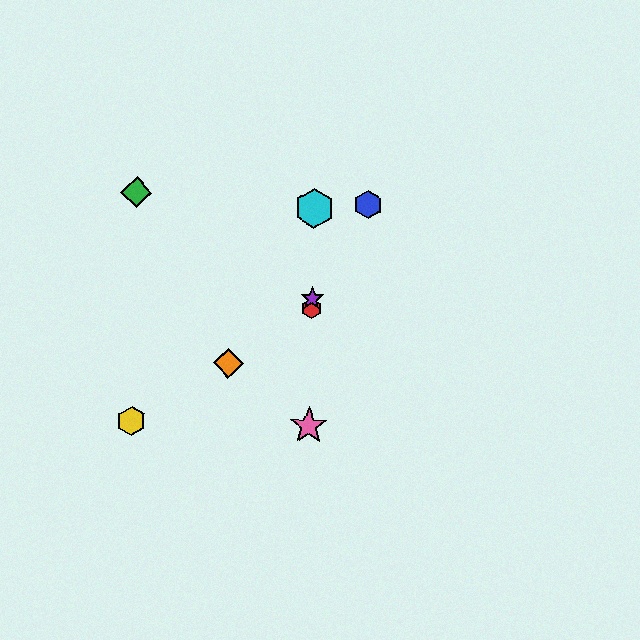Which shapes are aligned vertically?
The red hexagon, the purple star, the cyan hexagon, the pink star are aligned vertically.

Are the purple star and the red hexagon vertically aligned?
Yes, both are at x≈312.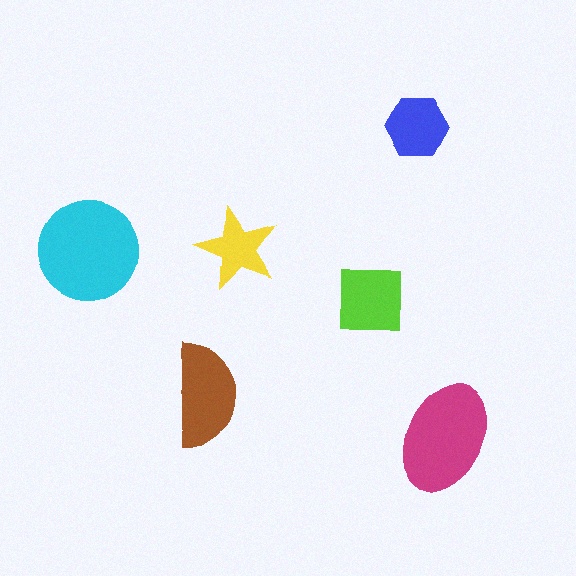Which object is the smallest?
The yellow star.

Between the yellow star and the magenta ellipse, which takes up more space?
The magenta ellipse.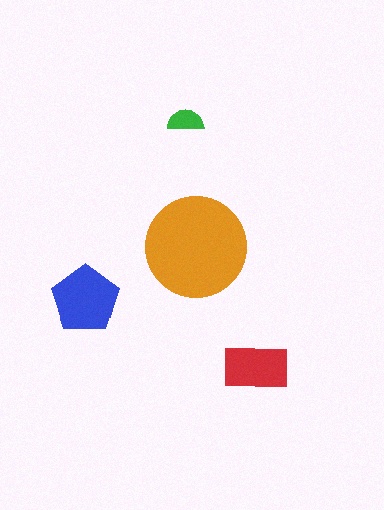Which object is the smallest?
The green semicircle.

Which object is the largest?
The orange circle.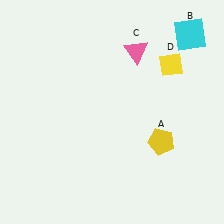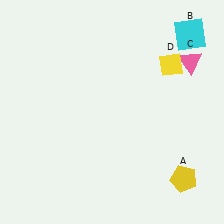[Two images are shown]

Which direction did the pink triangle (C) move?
The pink triangle (C) moved right.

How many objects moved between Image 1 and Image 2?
2 objects moved between the two images.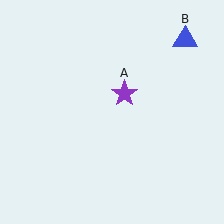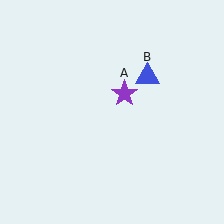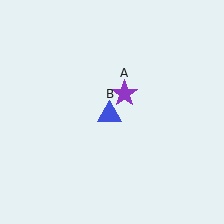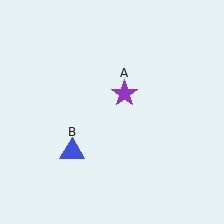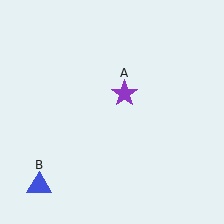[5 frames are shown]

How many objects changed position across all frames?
1 object changed position: blue triangle (object B).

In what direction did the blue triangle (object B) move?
The blue triangle (object B) moved down and to the left.